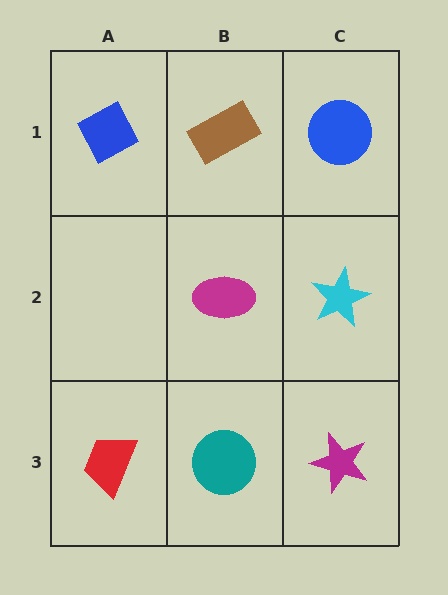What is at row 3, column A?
A red trapezoid.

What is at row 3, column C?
A magenta star.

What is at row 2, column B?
A magenta ellipse.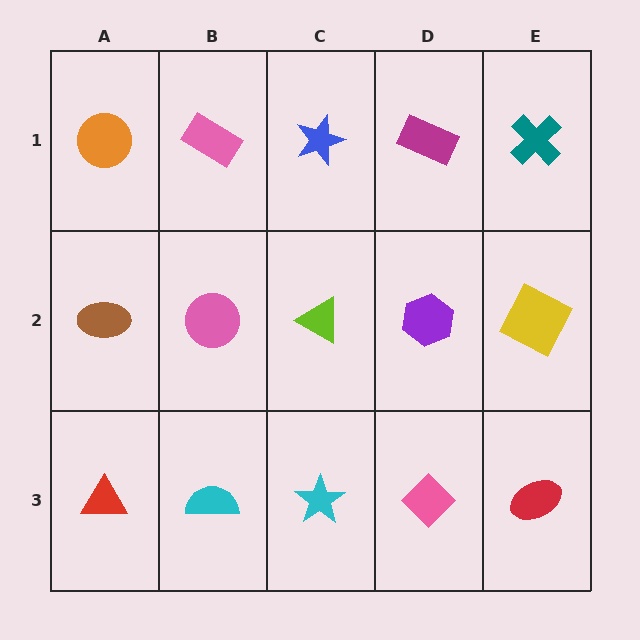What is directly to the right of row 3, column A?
A cyan semicircle.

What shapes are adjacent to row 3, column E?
A yellow square (row 2, column E), a pink diamond (row 3, column D).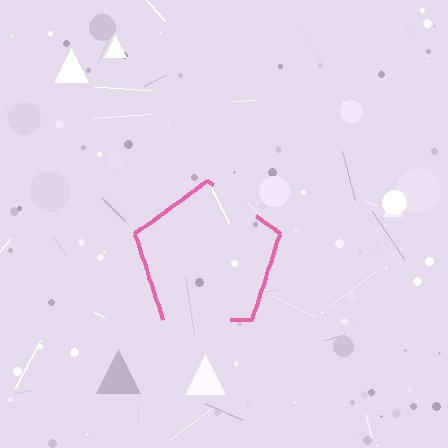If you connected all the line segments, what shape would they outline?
They would outline a pentagon.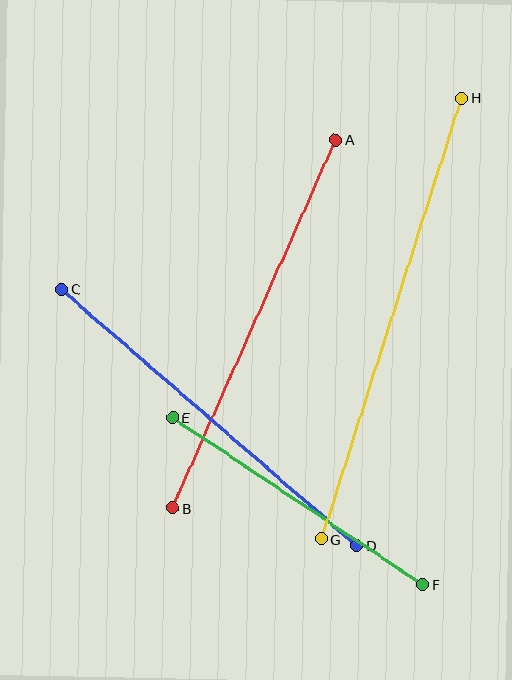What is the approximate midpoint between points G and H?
The midpoint is at approximately (391, 319) pixels.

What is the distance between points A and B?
The distance is approximately 403 pixels.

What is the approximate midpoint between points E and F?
The midpoint is at approximately (298, 501) pixels.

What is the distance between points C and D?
The distance is approximately 391 pixels.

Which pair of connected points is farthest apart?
Points G and H are farthest apart.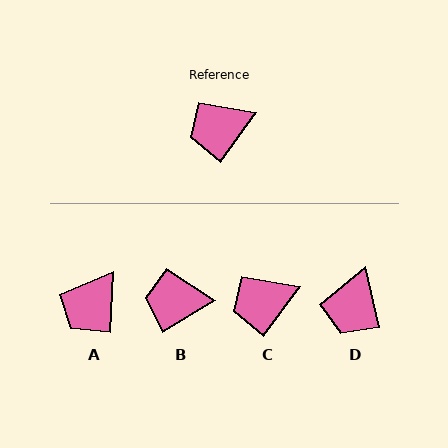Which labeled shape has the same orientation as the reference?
C.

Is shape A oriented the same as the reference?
No, it is off by about 33 degrees.